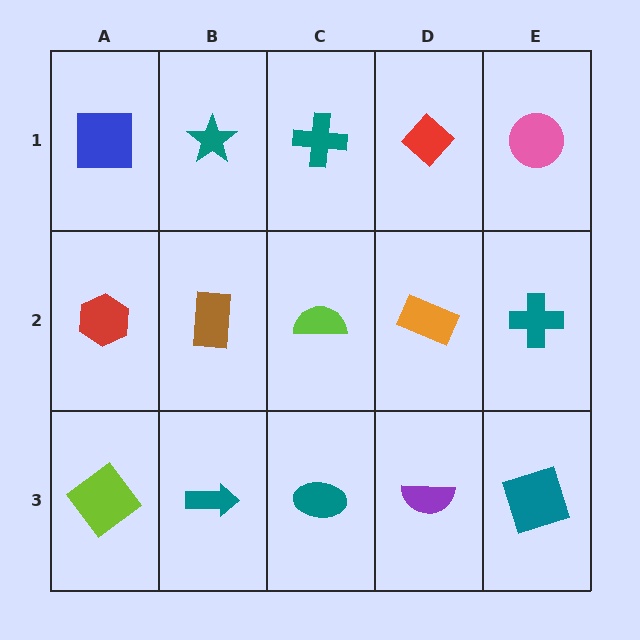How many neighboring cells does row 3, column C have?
3.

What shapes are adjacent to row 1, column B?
A brown rectangle (row 2, column B), a blue square (row 1, column A), a teal cross (row 1, column C).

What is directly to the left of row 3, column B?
A lime diamond.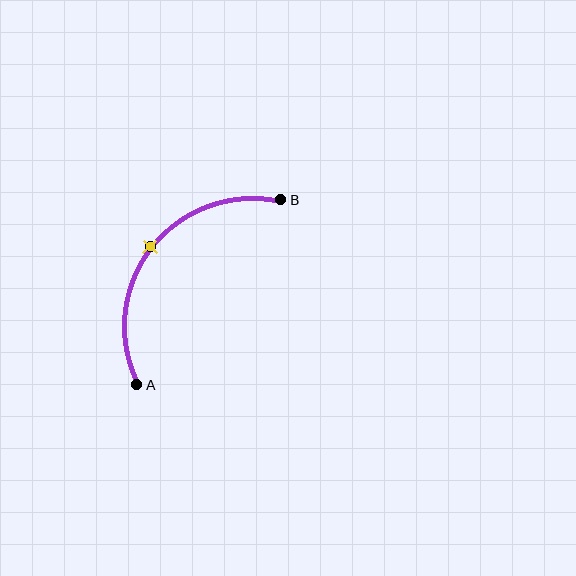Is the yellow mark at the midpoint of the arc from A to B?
Yes. The yellow mark lies on the arc at equal arc-length from both A and B — it is the arc midpoint.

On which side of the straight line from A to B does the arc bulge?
The arc bulges above and to the left of the straight line connecting A and B.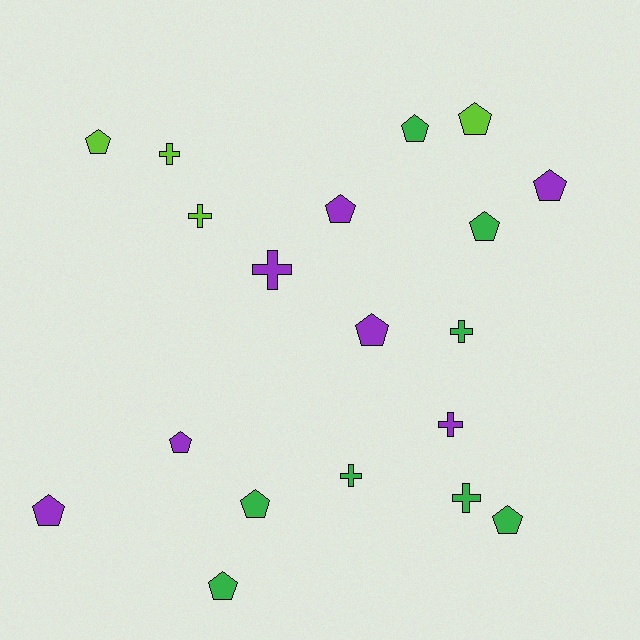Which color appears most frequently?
Green, with 8 objects.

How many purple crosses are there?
There are 2 purple crosses.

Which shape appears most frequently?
Pentagon, with 12 objects.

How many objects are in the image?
There are 19 objects.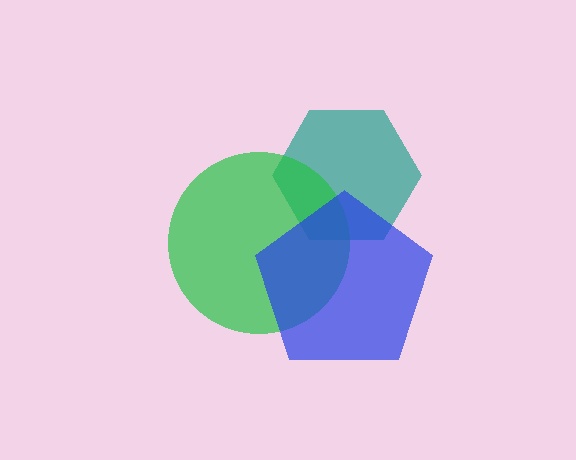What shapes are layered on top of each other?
The layered shapes are: a teal hexagon, a green circle, a blue pentagon.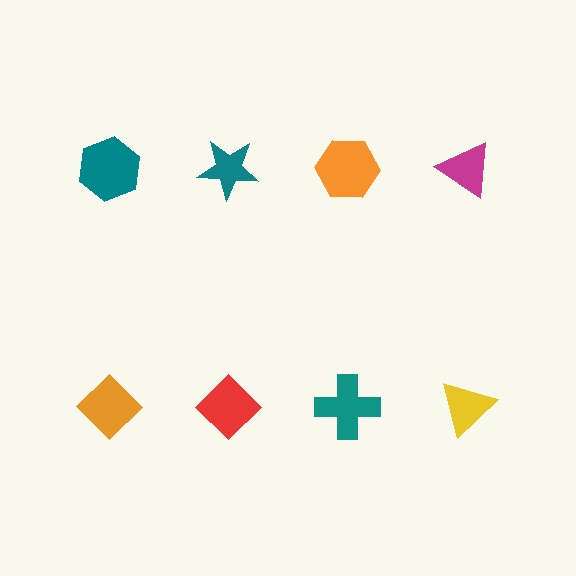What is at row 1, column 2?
A teal star.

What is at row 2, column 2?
A red diamond.